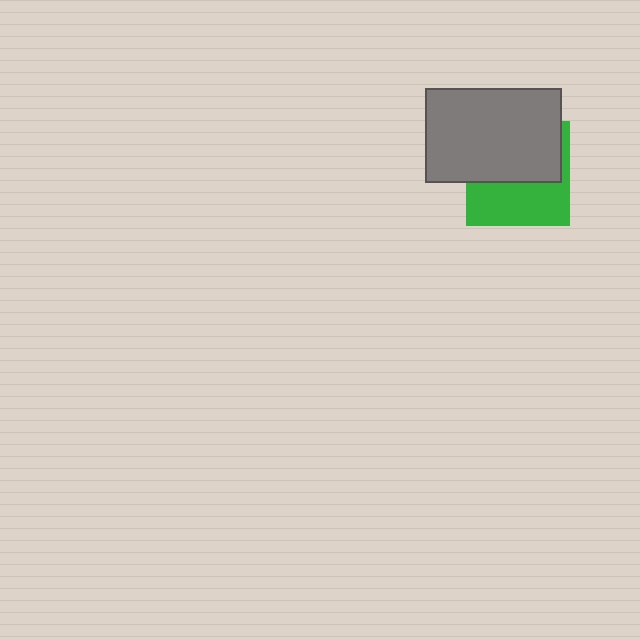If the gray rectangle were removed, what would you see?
You would see the complete green square.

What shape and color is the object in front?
The object in front is a gray rectangle.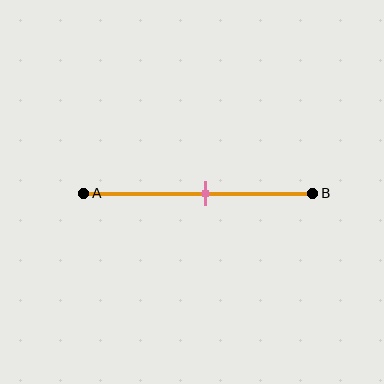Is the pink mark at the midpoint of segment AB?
No, the mark is at about 55% from A, not at the 50% midpoint.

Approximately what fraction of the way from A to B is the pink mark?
The pink mark is approximately 55% of the way from A to B.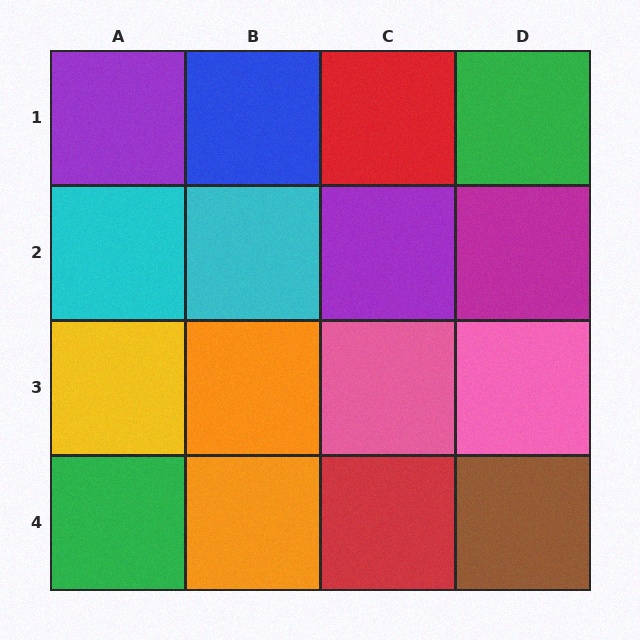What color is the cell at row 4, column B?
Orange.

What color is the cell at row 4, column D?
Brown.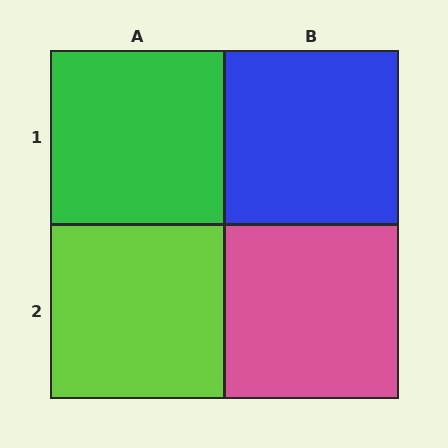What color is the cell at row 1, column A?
Green.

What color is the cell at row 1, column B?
Blue.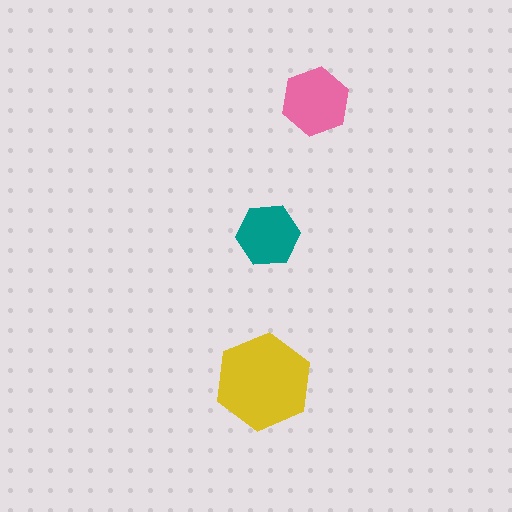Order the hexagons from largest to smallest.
the yellow one, the pink one, the teal one.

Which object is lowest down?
The yellow hexagon is bottommost.